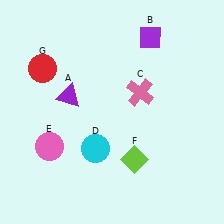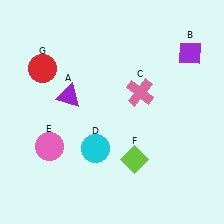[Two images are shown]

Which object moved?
The purple diamond (B) moved right.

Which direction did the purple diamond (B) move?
The purple diamond (B) moved right.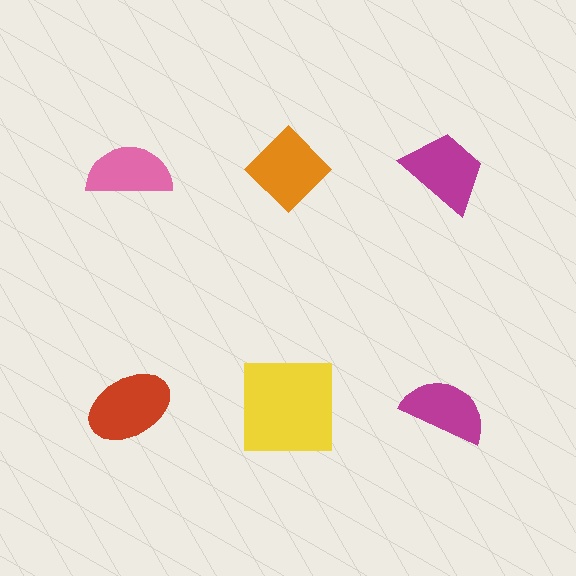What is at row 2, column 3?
A magenta semicircle.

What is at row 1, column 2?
An orange diamond.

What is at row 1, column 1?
A pink semicircle.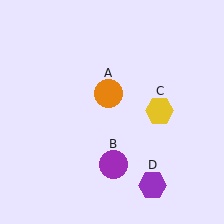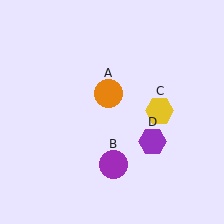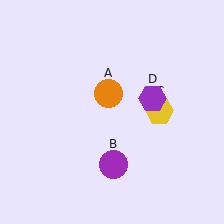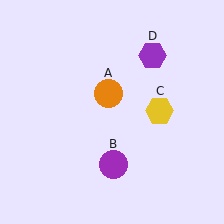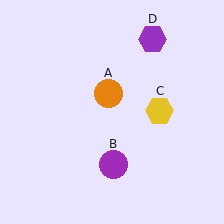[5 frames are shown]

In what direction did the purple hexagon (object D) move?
The purple hexagon (object D) moved up.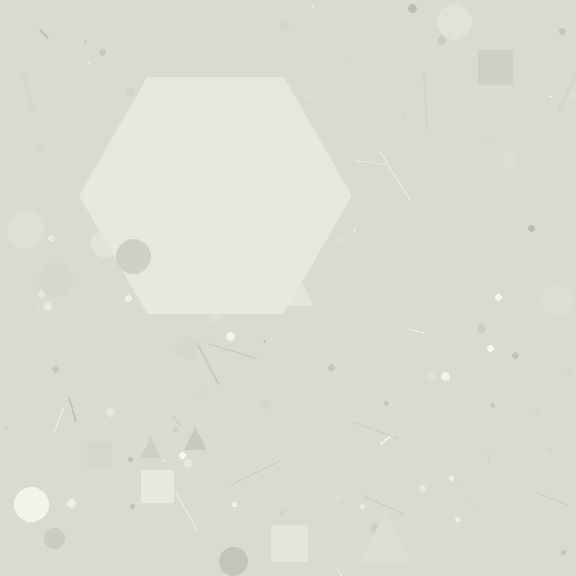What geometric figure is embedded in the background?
A hexagon is embedded in the background.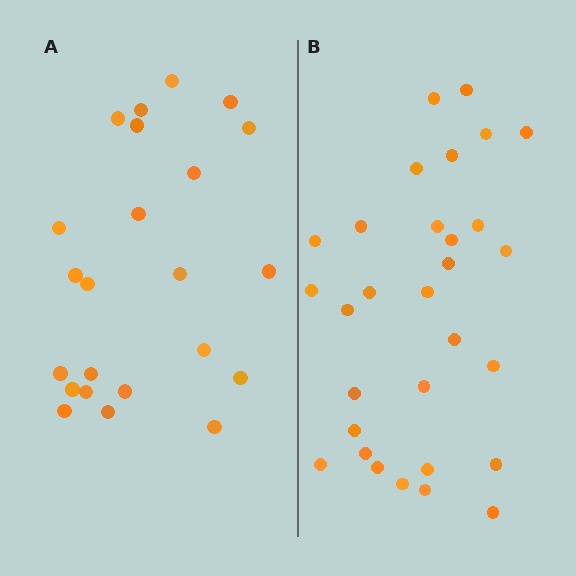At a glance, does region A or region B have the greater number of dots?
Region B (the right region) has more dots.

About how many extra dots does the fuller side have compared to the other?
Region B has roughly 8 or so more dots than region A.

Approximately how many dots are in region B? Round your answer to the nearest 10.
About 30 dots.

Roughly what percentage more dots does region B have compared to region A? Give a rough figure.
About 30% more.